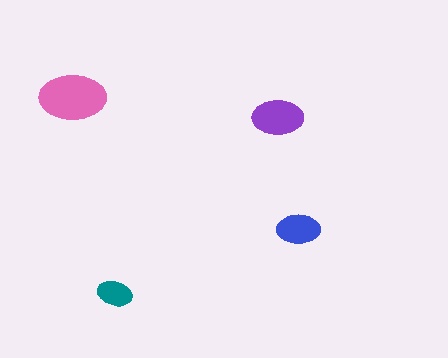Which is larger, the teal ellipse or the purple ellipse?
The purple one.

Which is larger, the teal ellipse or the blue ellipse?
The blue one.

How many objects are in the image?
There are 4 objects in the image.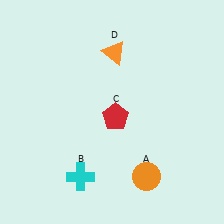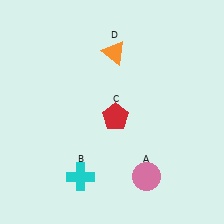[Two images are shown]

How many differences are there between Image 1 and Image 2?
There is 1 difference between the two images.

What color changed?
The circle (A) changed from orange in Image 1 to pink in Image 2.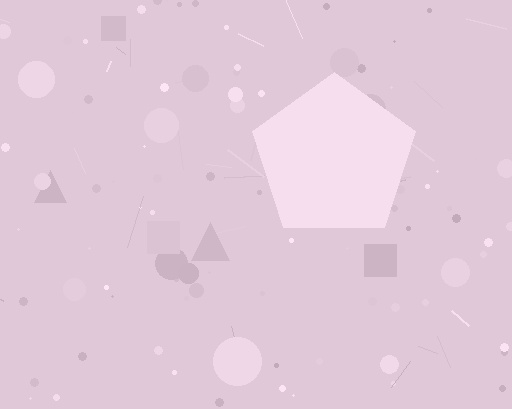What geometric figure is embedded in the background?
A pentagon is embedded in the background.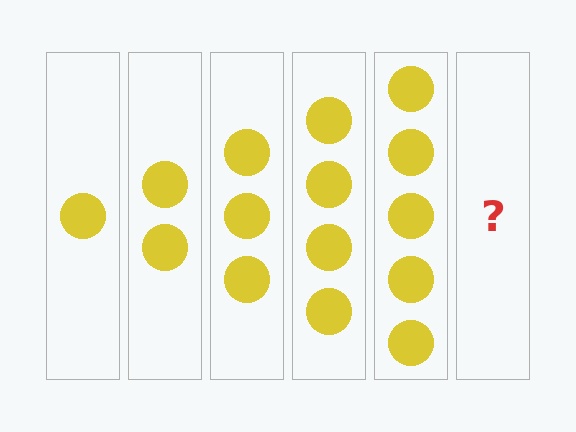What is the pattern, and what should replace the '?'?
The pattern is that each step adds one more circle. The '?' should be 6 circles.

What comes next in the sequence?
The next element should be 6 circles.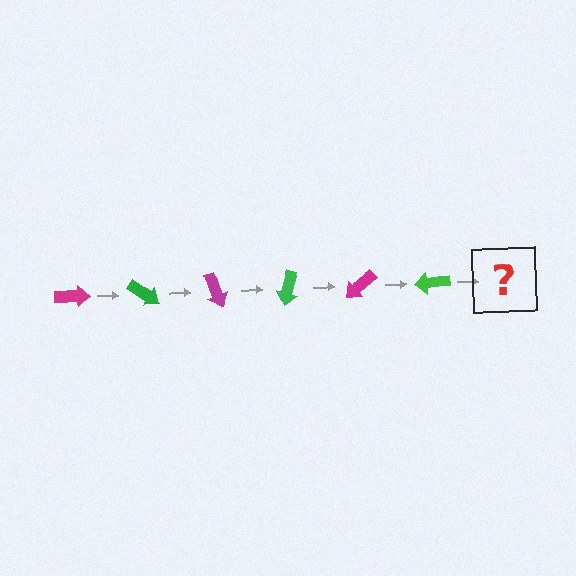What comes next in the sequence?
The next element should be a magenta arrow, rotated 210 degrees from the start.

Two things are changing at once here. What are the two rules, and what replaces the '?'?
The two rules are that it rotates 35 degrees each step and the color cycles through magenta and green. The '?' should be a magenta arrow, rotated 210 degrees from the start.